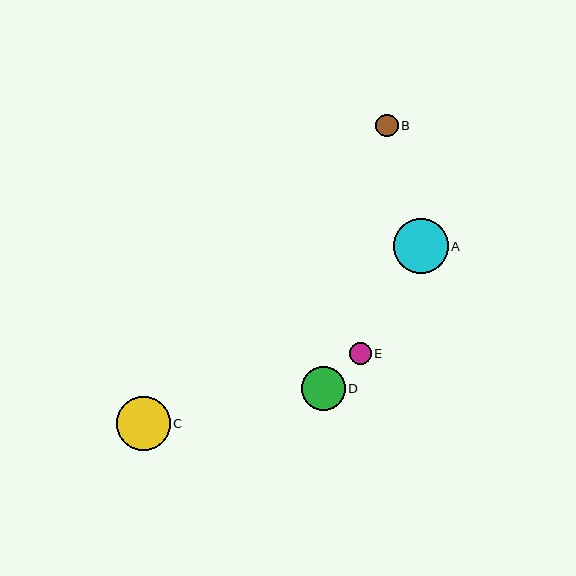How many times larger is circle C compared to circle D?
Circle C is approximately 1.2 times the size of circle D.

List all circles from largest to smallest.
From largest to smallest: A, C, D, B, E.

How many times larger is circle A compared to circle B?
Circle A is approximately 2.4 times the size of circle B.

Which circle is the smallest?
Circle E is the smallest with a size of approximately 22 pixels.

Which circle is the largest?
Circle A is the largest with a size of approximately 55 pixels.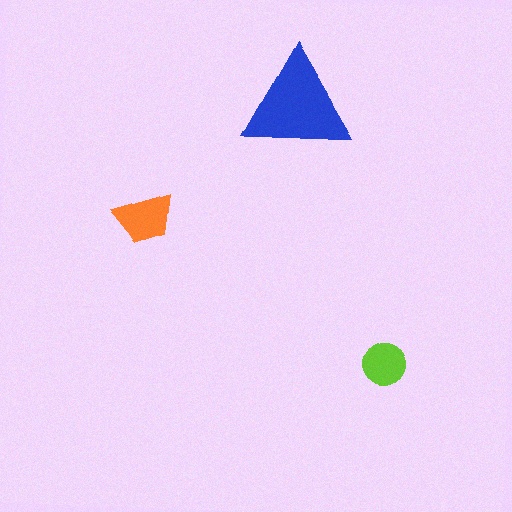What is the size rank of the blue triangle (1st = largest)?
1st.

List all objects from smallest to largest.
The lime circle, the orange trapezoid, the blue triangle.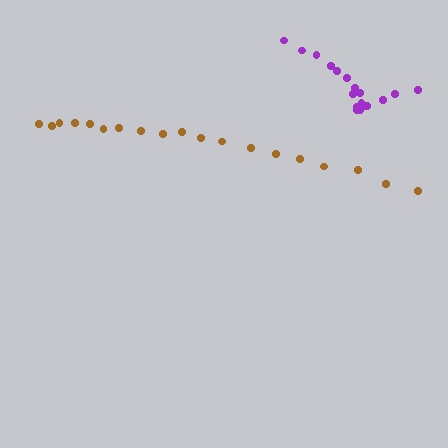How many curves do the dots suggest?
There are 2 distinct paths.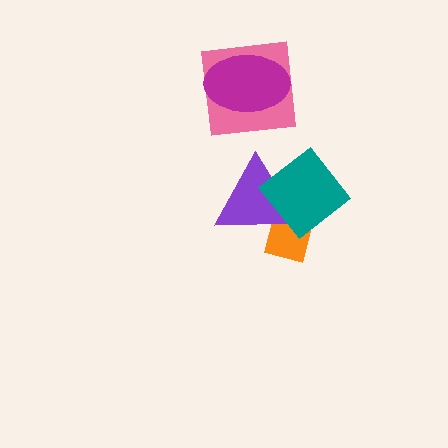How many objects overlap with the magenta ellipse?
1 object overlaps with the magenta ellipse.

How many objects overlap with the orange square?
2 objects overlap with the orange square.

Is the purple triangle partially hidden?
Yes, it is partially covered by another shape.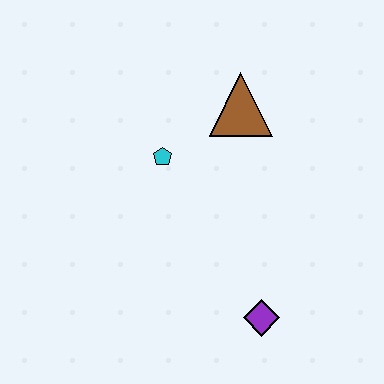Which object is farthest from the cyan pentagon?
The purple diamond is farthest from the cyan pentagon.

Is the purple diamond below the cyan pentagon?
Yes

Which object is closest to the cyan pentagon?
The brown triangle is closest to the cyan pentagon.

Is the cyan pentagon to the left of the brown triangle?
Yes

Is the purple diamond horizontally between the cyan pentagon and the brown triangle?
No